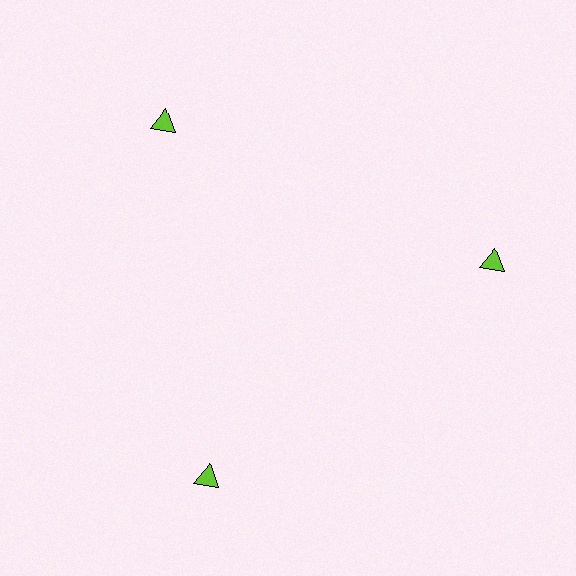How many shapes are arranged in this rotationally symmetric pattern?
There are 3 shapes, arranged in 3 groups of 1.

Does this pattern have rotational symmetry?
Yes, this pattern has 3-fold rotational symmetry. It looks the same after rotating 120 degrees around the center.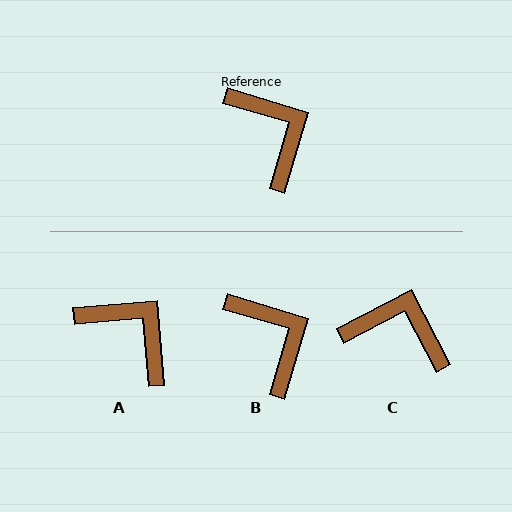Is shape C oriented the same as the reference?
No, it is off by about 44 degrees.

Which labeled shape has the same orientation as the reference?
B.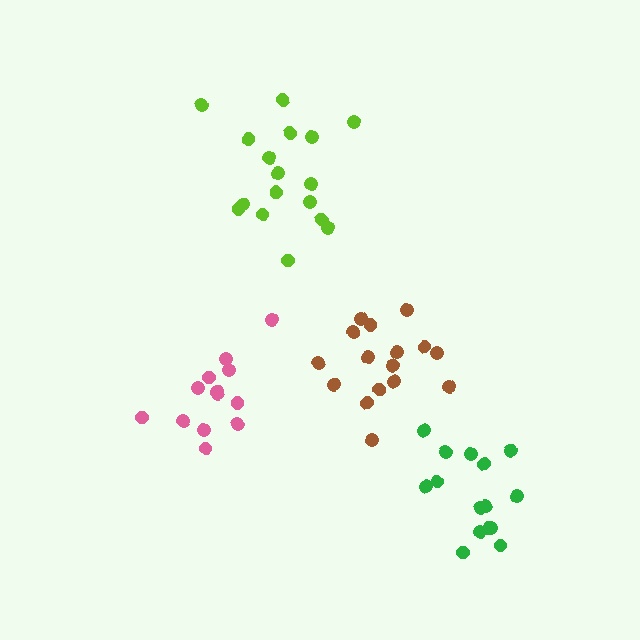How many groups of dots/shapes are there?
There are 4 groups.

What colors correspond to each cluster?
The clusters are colored: green, brown, lime, pink.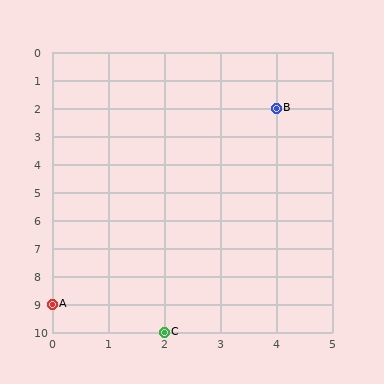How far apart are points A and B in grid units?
Points A and B are 4 columns and 7 rows apart (about 8.1 grid units diagonally).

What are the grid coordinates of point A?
Point A is at grid coordinates (0, 9).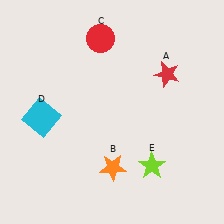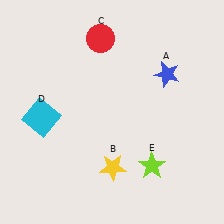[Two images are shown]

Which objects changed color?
A changed from red to blue. B changed from orange to yellow.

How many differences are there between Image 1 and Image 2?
There are 2 differences between the two images.